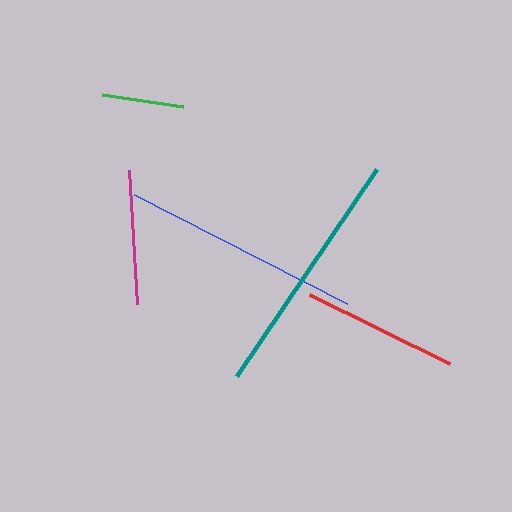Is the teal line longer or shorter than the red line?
The teal line is longer than the red line.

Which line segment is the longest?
The teal line is the longest at approximately 249 pixels.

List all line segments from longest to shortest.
From longest to shortest: teal, blue, red, magenta, green.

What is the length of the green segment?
The green segment is approximately 83 pixels long.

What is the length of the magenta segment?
The magenta segment is approximately 135 pixels long.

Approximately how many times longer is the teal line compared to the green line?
The teal line is approximately 3.0 times the length of the green line.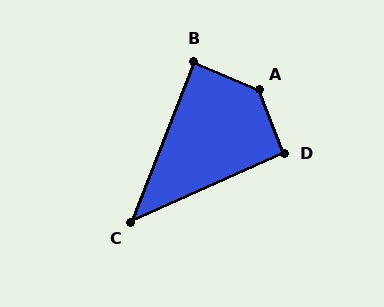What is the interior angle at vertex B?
Approximately 88 degrees (approximately right).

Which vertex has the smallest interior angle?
C, at approximately 45 degrees.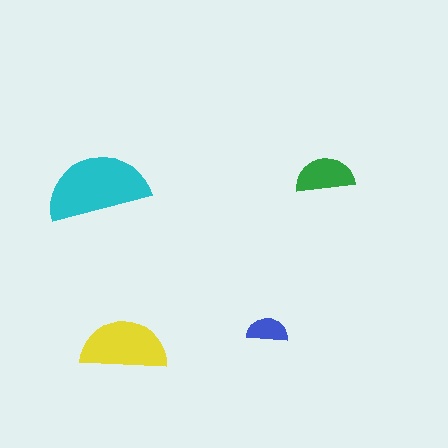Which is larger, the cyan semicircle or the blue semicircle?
The cyan one.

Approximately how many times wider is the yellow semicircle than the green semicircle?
About 1.5 times wider.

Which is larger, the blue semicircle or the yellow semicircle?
The yellow one.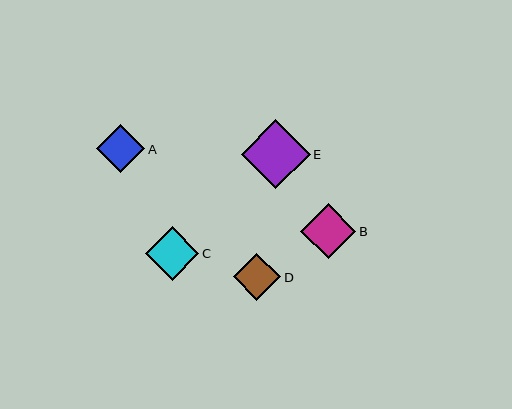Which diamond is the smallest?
Diamond D is the smallest with a size of approximately 47 pixels.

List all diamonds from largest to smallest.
From largest to smallest: E, B, C, A, D.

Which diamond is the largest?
Diamond E is the largest with a size of approximately 69 pixels.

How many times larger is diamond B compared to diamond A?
Diamond B is approximately 1.1 times the size of diamond A.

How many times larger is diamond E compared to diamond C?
Diamond E is approximately 1.3 times the size of diamond C.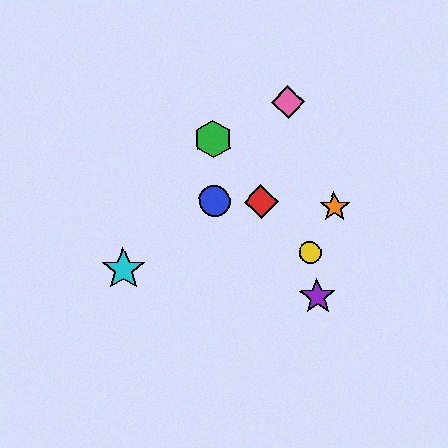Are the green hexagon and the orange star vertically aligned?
No, the green hexagon is at x≈213 and the orange star is at x≈334.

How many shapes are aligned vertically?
2 shapes (the blue circle, the green hexagon) are aligned vertically.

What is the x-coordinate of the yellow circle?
The yellow circle is at x≈310.